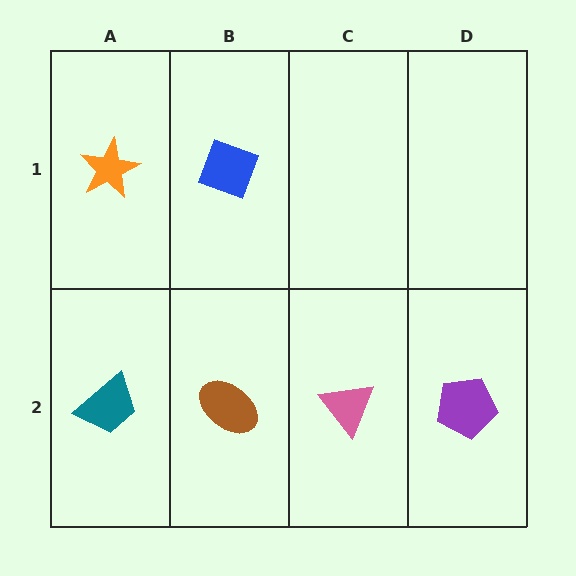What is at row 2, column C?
A pink triangle.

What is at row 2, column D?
A purple pentagon.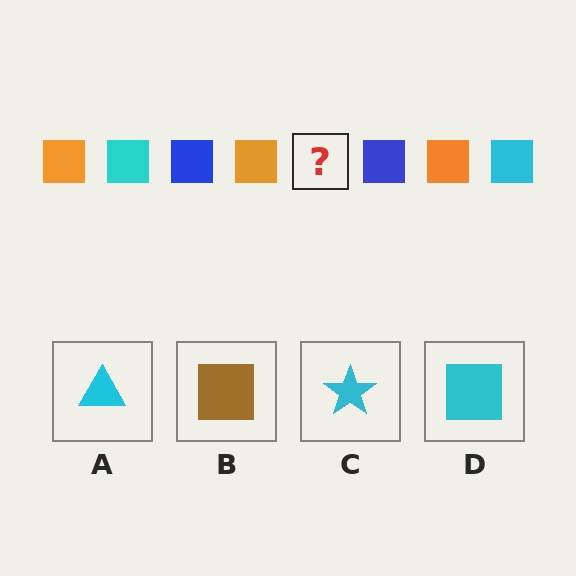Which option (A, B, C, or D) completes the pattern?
D.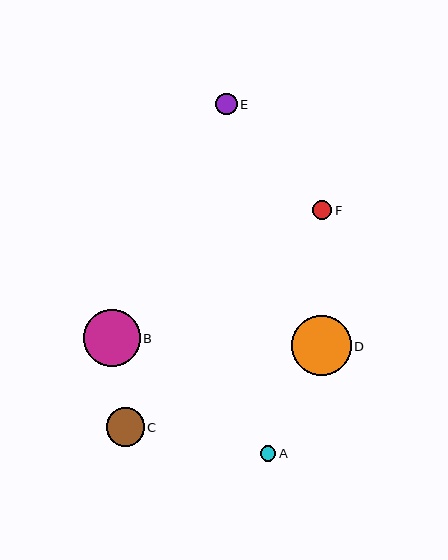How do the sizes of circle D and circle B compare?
Circle D and circle B are approximately the same size.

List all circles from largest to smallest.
From largest to smallest: D, B, C, E, F, A.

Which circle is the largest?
Circle D is the largest with a size of approximately 60 pixels.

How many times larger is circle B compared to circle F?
Circle B is approximately 3.0 times the size of circle F.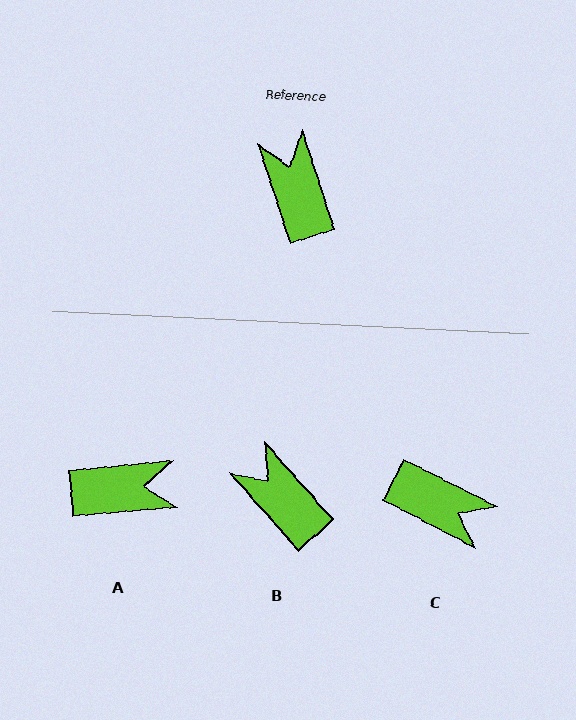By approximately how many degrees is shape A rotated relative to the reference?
Approximately 102 degrees clockwise.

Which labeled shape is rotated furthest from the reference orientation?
C, about 135 degrees away.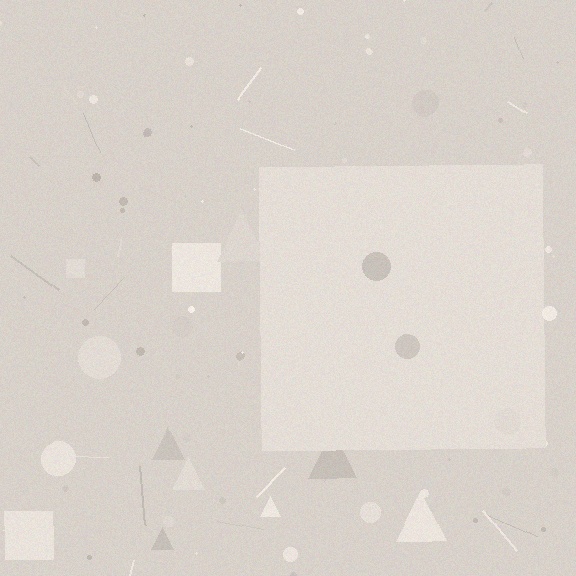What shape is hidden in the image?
A square is hidden in the image.